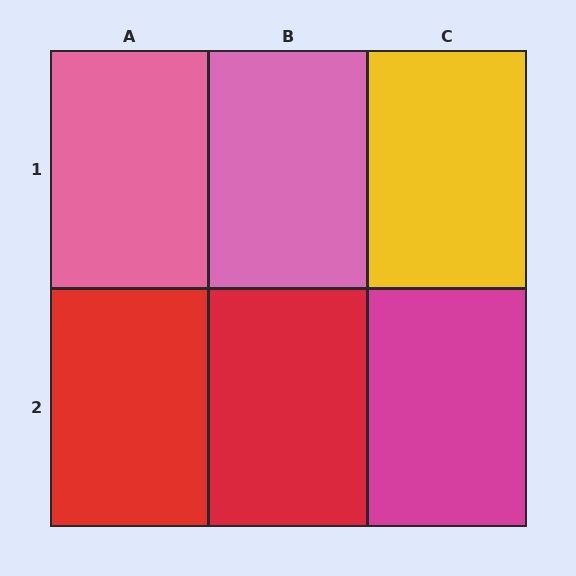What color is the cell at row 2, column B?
Red.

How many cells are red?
2 cells are red.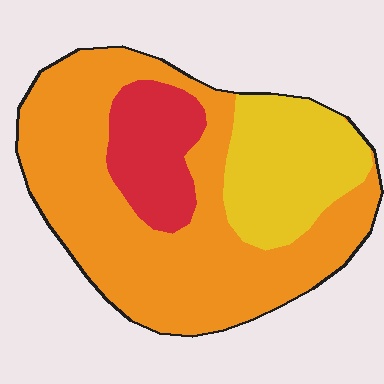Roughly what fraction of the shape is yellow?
Yellow takes up about one quarter (1/4) of the shape.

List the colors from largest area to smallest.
From largest to smallest: orange, yellow, red.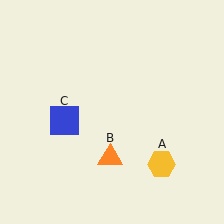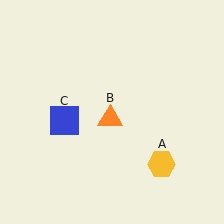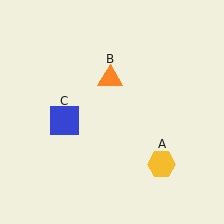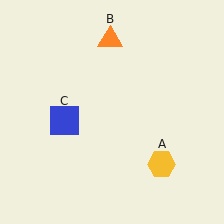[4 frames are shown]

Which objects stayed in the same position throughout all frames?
Yellow hexagon (object A) and blue square (object C) remained stationary.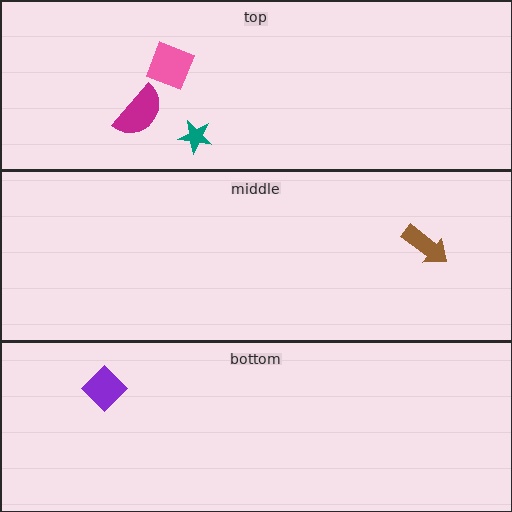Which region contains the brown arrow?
The middle region.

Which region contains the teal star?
The top region.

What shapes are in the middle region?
The brown arrow.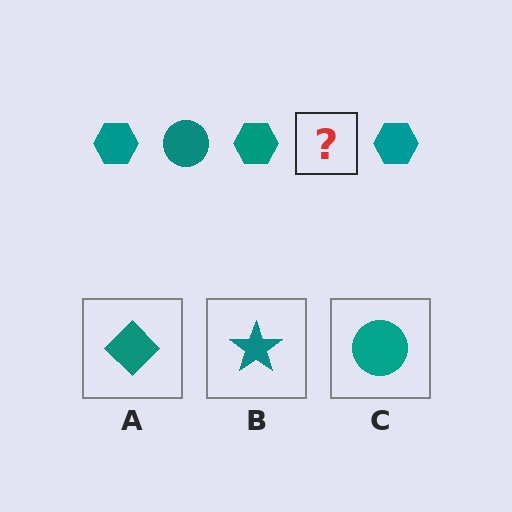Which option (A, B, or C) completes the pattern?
C.